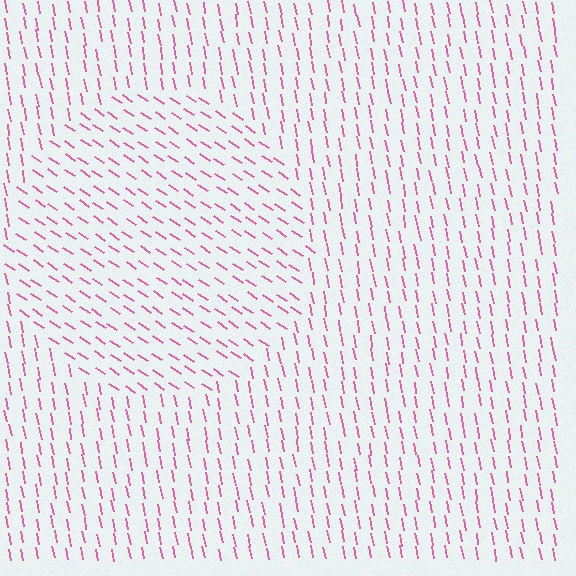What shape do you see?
I see a circle.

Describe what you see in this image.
The image is filled with small pink line segments. A circle region in the image has lines oriented differently from the surrounding lines, creating a visible texture boundary.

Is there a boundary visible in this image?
Yes, there is a texture boundary formed by a change in line orientation.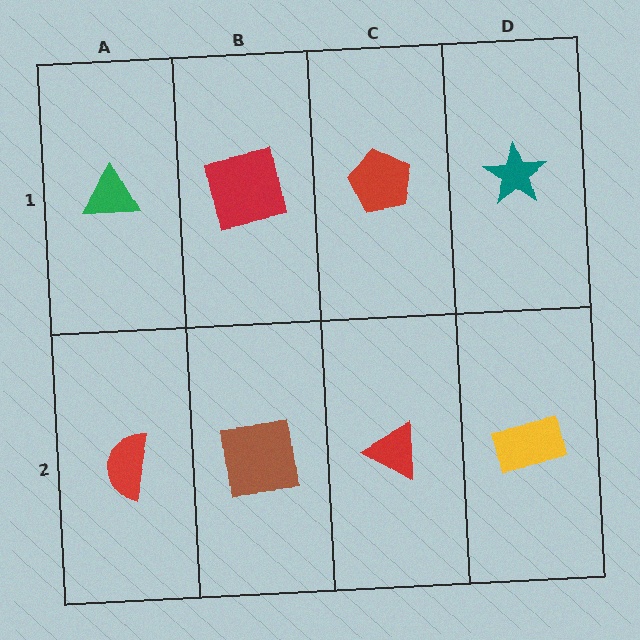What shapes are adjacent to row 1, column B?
A brown square (row 2, column B), a green triangle (row 1, column A), a red pentagon (row 1, column C).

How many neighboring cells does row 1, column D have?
2.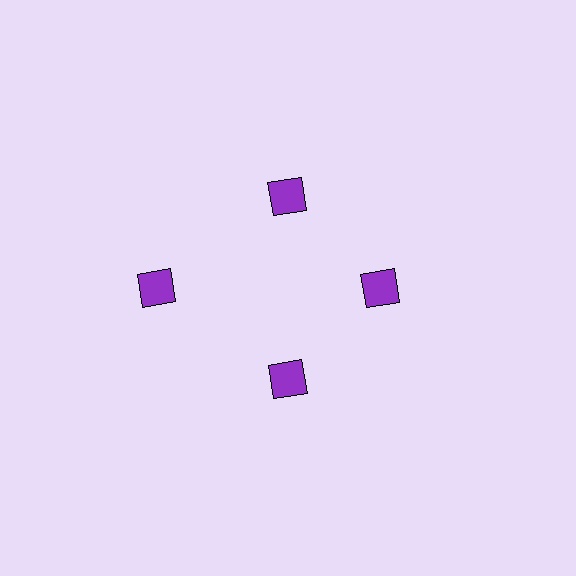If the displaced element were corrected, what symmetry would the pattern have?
It would have 4-fold rotational symmetry — the pattern would map onto itself every 90 degrees.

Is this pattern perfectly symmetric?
No. The 4 purple diamonds are arranged in a ring, but one element near the 9 o'clock position is pushed outward from the center, breaking the 4-fold rotational symmetry.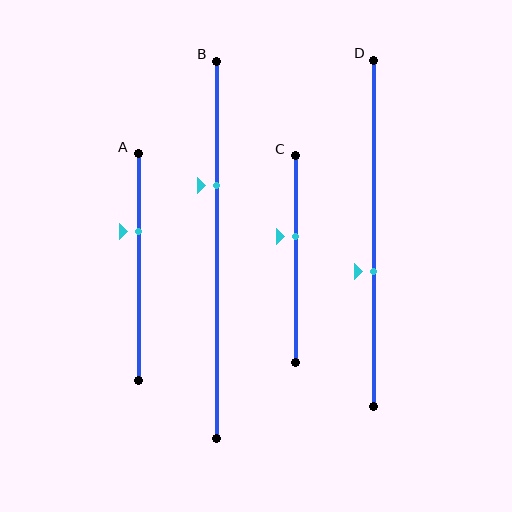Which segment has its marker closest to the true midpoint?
Segment C has its marker closest to the true midpoint.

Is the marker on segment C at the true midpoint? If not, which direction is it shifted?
No, the marker on segment C is shifted upward by about 11% of the segment length.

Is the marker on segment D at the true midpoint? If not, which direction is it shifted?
No, the marker on segment D is shifted downward by about 11% of the segment length.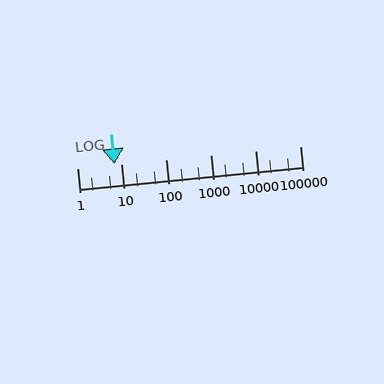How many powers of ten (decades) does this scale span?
The scale spans 5 decades, from 1 to 100000.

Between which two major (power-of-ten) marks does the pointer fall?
The pointer is between 1 and 10.